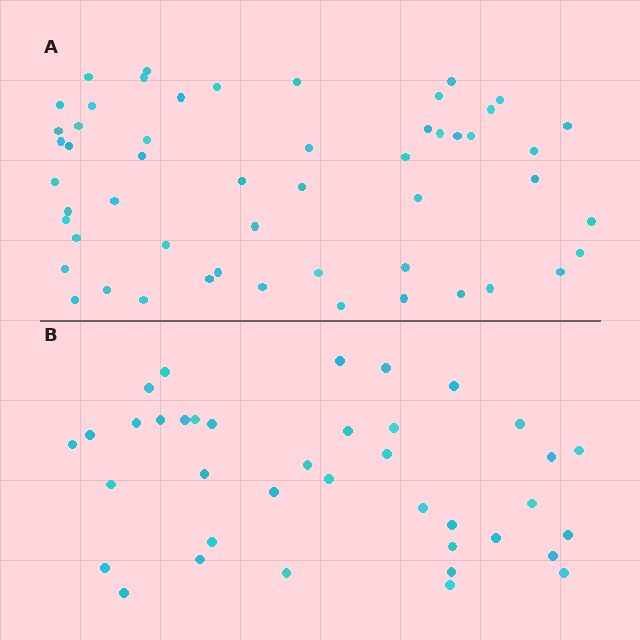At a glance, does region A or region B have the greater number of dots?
Region A (the top region) has more dots.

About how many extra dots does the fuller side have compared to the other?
Region A has approximately 15 more dots than region B.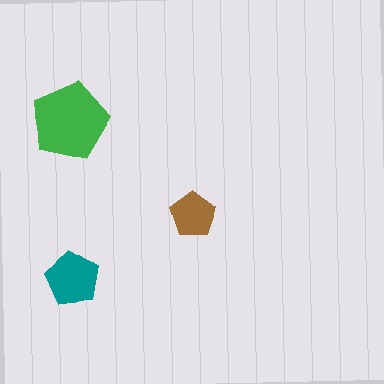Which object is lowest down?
The teal pentagon is bottommost.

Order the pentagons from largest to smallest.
the green one, the teal one, the brown one.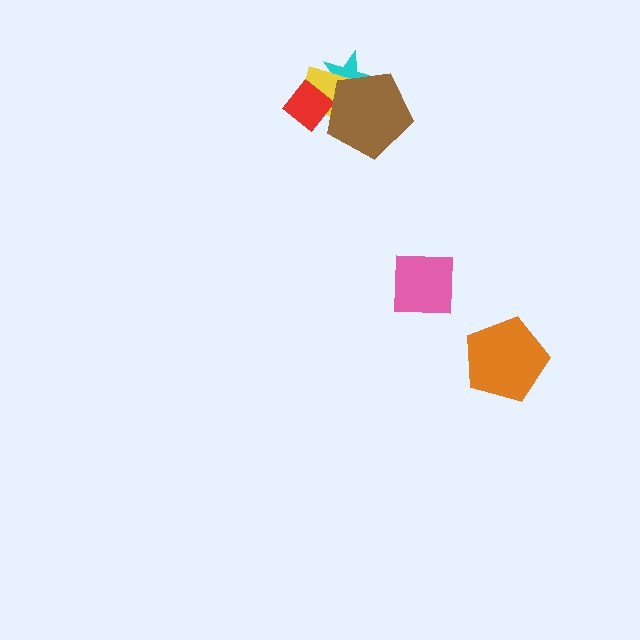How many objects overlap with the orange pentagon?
0 objects overlap with the orange pentagon.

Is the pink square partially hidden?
No, no other shape covers it.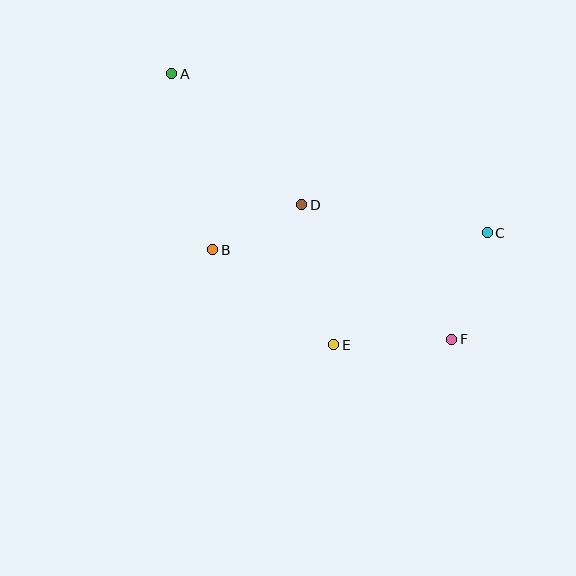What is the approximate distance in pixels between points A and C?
The distance between A and C is approximately 354 pixels.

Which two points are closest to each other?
Points B and D are closest to each other.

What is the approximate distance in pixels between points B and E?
The distance between B and E is approximately 154 pixels.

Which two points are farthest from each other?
Points A and F are farthest from each other.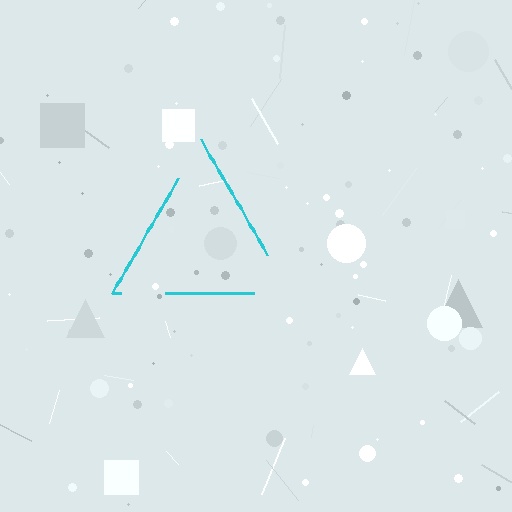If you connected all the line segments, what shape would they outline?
They would outline a triangle.